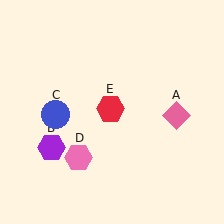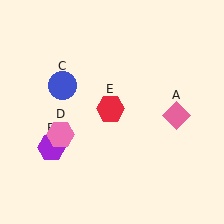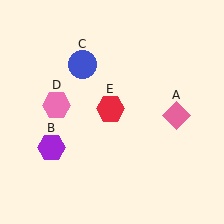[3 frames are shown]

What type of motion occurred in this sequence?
The blue circle (object C), pink hexagon (object D) rotated clockwise around the center of the scene.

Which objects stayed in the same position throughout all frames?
Pink diamond (object A) and purple hexagon (object B) and red hexagon (object E) remained stationary.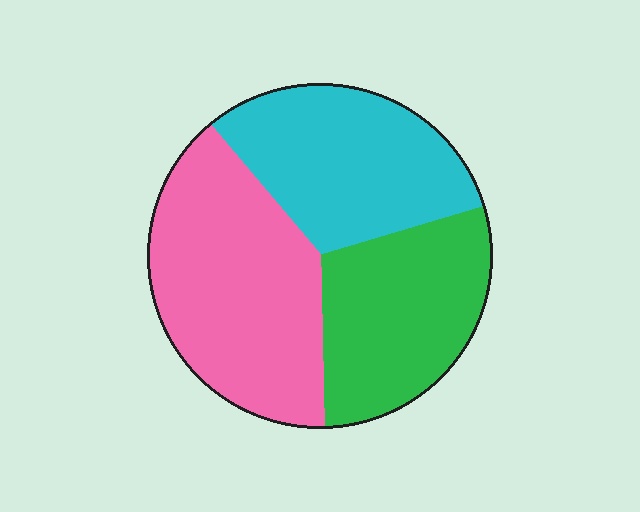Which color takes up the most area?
Pink, at roughly 40%.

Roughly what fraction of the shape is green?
Green covers about 30% of the shape.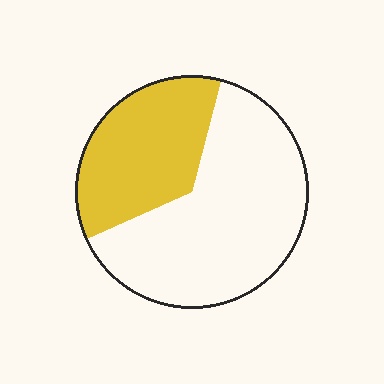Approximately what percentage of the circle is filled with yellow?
Approximately 35%.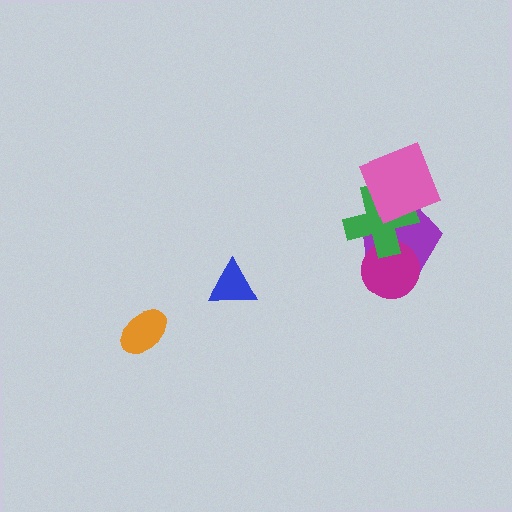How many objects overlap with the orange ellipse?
0 objects overlap with the orange ellipse.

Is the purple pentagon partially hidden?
Yes, it is partially covered by another shape.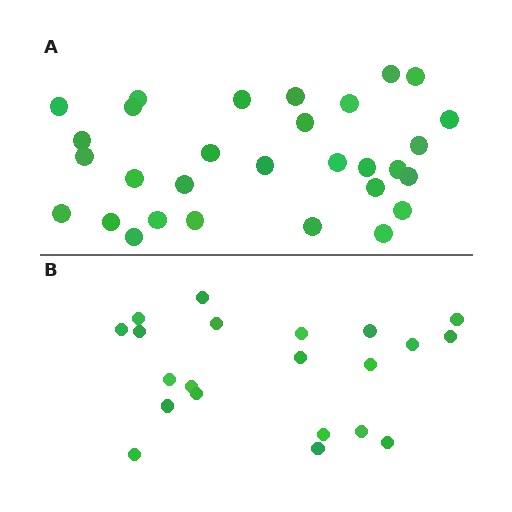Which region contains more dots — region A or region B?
Region A (the top region) has more dots.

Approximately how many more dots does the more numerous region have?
Region A has roughly 8 or so more dots than region B.